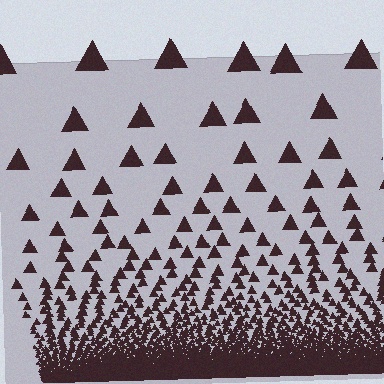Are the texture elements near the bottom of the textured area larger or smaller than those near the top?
Smaller. The gradient is inverted — elements near the bottom are smaller and denser.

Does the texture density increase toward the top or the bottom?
Density increases toward the bottom.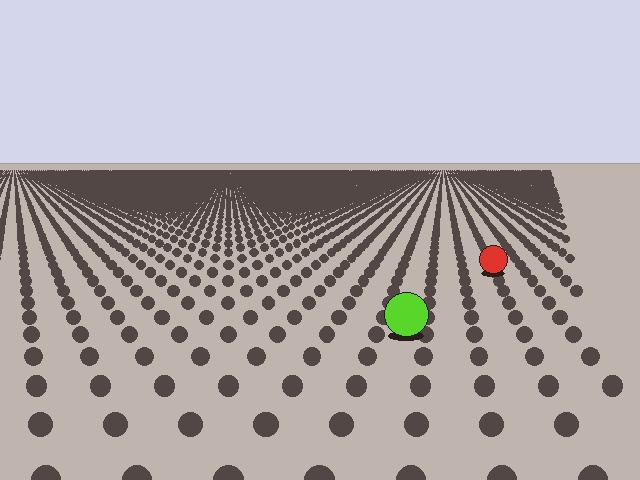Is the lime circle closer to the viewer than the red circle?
Yes. The lime circle is closer — you can tell from the texture gradient: the ground texture is coarser near it.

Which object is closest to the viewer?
The lime circle is closest. The texture marks near it are larger and more spread out.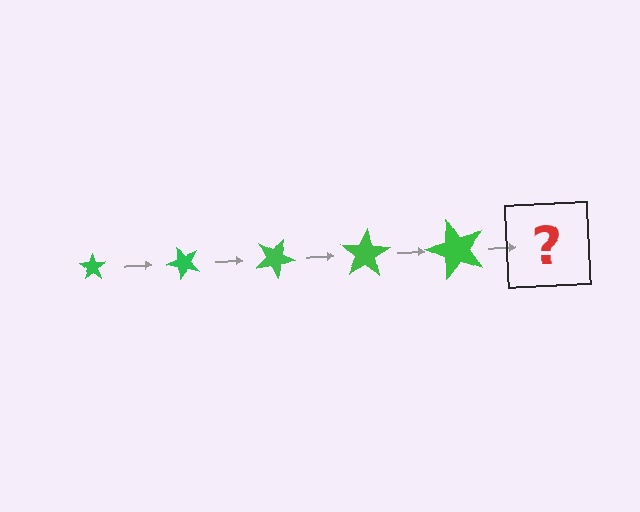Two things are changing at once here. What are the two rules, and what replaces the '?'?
The two rules are that the star grows larger each step and it rotates 50 degrees each step. The '?' should be a star, larger than the previous one and rotated 250 degrees from the start.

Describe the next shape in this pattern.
It should be a star, larger than the previous one and rotated 250 degrees from the start.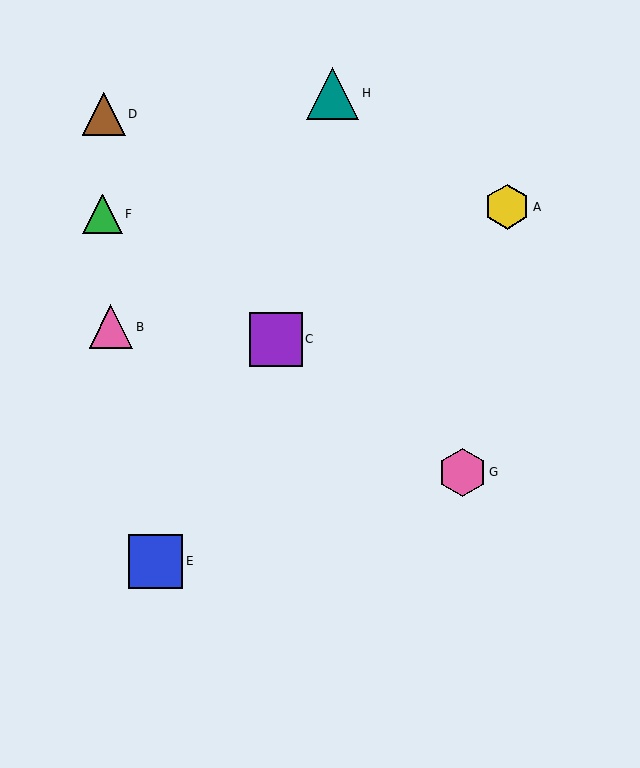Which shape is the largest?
The blue square (labeled E) is the largest.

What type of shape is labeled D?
Shape D is a brown triangle.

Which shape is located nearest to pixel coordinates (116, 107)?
The brown triangle (labeled D) at (104, 114) is nearest to that location.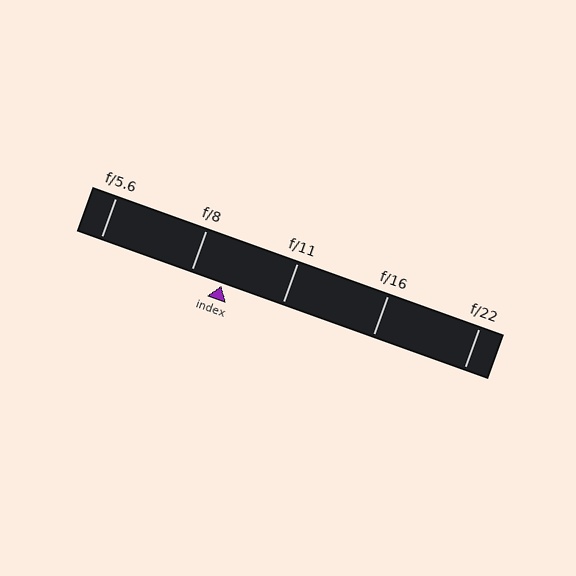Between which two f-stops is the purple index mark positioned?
The index mark is between f/8 and f/11.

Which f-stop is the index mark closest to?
The index mark is closest to f/8.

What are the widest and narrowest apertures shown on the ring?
The widest aperture shown is f/5.6 and the narrowest is f/22.